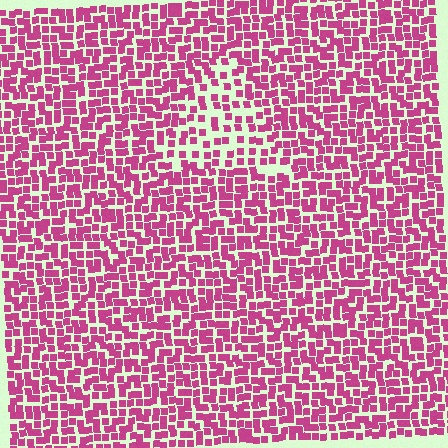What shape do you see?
I see a triangle.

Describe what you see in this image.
The image contains small magenta elements arranged at two different densities. A triangle-shaped region is visible where the elements are less densely packed than the surrounding area.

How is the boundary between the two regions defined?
The boundary is defined by a change in element density (approximately 1.8x ratio). All elements are the same color, size, and shape.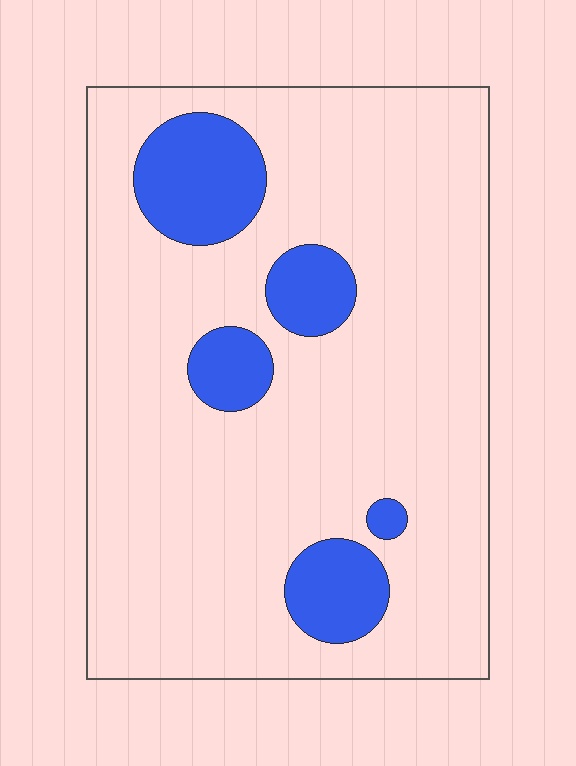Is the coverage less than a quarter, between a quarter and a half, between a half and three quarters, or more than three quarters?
Less than a quarter.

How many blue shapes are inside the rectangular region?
5.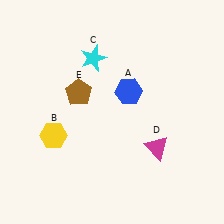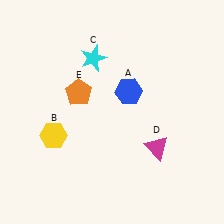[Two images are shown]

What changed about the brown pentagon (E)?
In Image 1, E is brown. In Image 2, it changed to orange.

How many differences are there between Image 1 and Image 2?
There is 1 difference between the two images.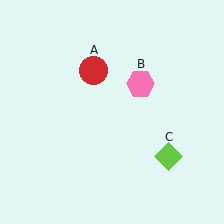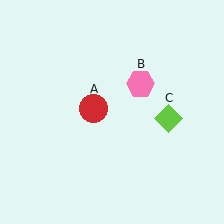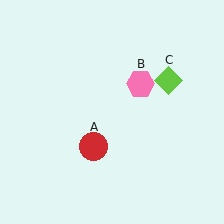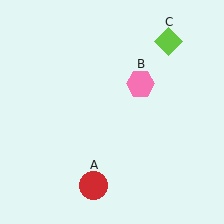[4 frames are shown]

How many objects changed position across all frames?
2 objects changed position: red circle (object A), lime diamond (object C).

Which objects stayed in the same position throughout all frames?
Pink hexagon (object B) remained stationary.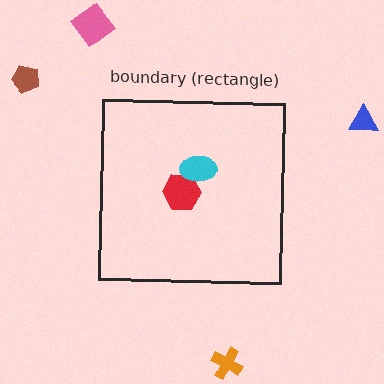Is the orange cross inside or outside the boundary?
Outside.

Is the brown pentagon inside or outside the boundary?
Outside.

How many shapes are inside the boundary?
2 inside, 4 outside.